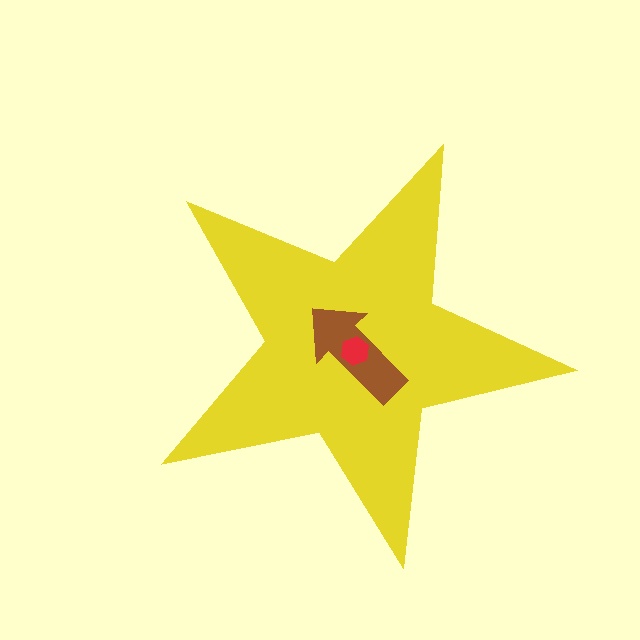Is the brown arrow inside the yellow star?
Yes.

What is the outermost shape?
The yellow star.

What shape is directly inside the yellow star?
The brown arrow.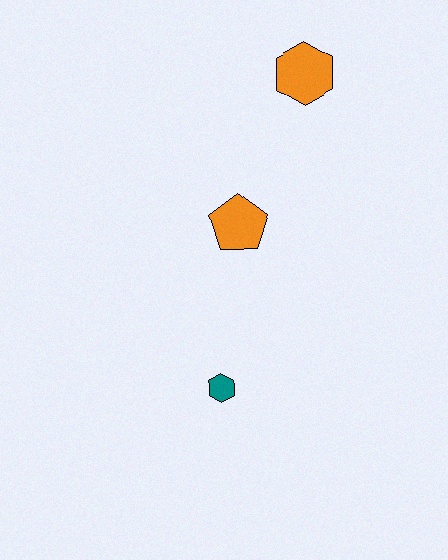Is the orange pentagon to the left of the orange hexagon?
Yes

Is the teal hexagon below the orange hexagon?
Yes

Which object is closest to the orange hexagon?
The orange pentagon is closest to the orange hexagon.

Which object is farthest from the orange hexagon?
The teal hexagon is farthest from the orange hexagon.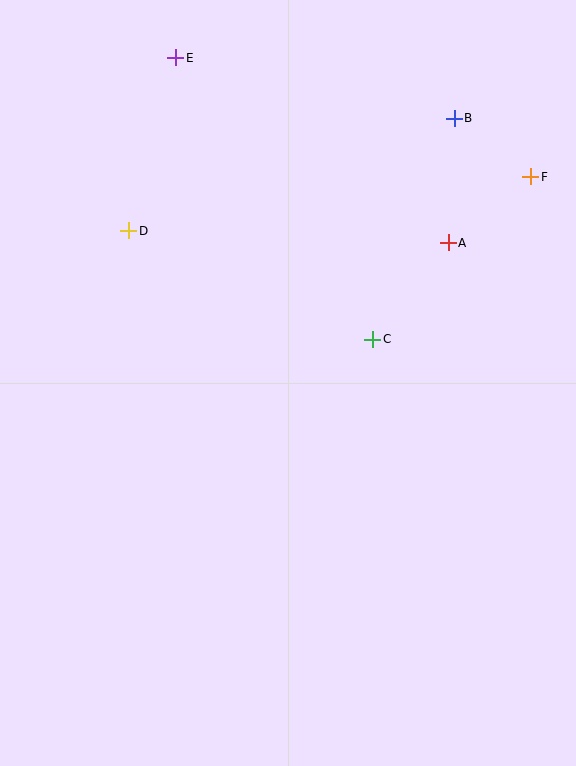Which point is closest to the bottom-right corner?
Point C is closest to the bottom-right corner.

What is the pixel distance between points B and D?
The distance between B and D is 344 pixels.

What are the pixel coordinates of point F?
Point F is at (531, 177).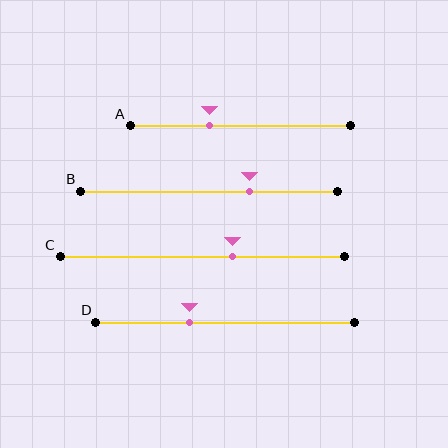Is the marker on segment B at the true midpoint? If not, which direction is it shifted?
No, the marker on segment B is shifted to the right by about 16% of the segment length.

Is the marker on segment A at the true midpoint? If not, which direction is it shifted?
No, the marker on segment A is shifted to the left by about 14% of the segment length.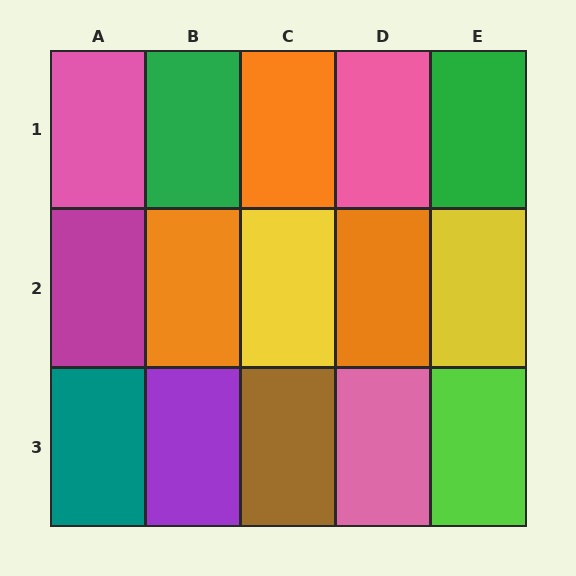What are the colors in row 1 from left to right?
Pink, green, orange, pink, green.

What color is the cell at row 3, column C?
Brown.